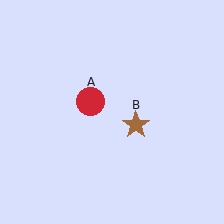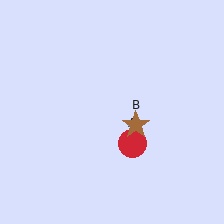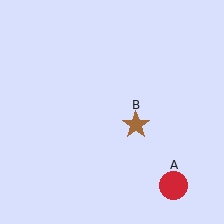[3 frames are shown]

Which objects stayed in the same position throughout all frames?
Brown star (object B) remained stationary.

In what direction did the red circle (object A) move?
The red circle (object A) moved down and to the right.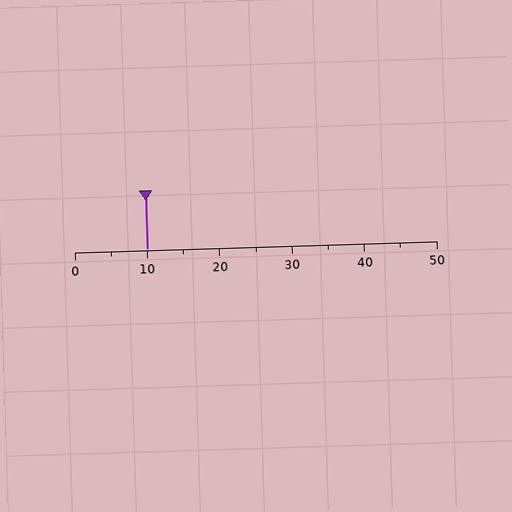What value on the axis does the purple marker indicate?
The marker indicates approximately 10.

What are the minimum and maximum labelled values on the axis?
The axis runs from 0 to 50.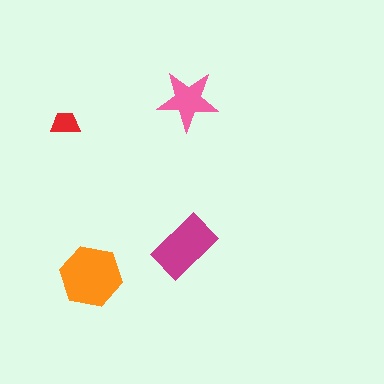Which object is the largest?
The orange hexagon.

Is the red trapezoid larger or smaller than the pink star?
Smaller.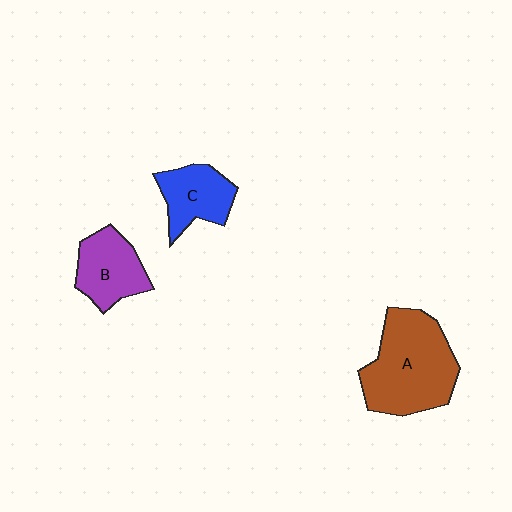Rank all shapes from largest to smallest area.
From largest to smallest: A (brown), B (purple), C (blue).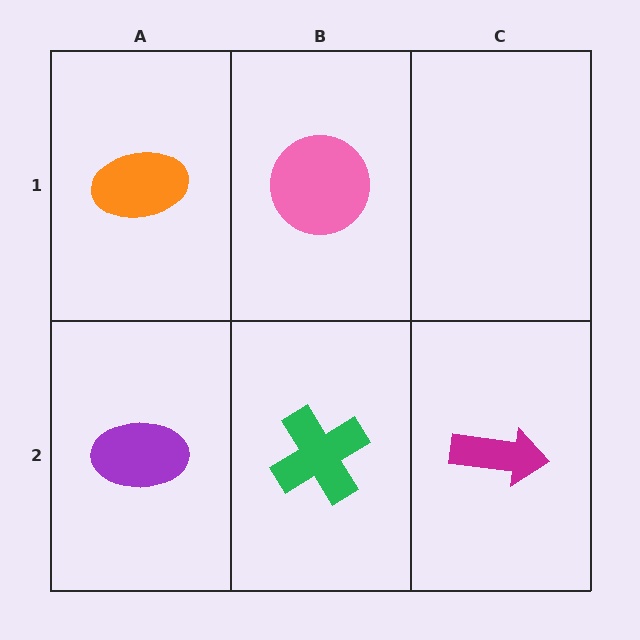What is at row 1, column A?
An orange ellipse.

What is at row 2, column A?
A purple ellipse.